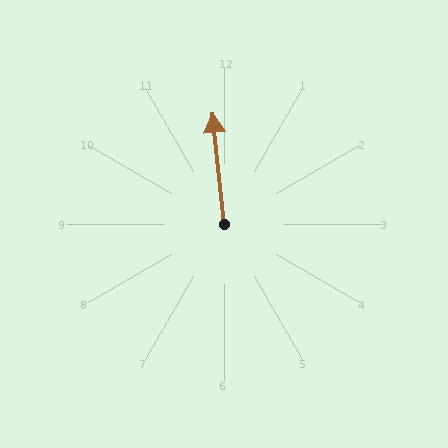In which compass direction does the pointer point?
North.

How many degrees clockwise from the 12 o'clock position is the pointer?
Approximately 354 degrees.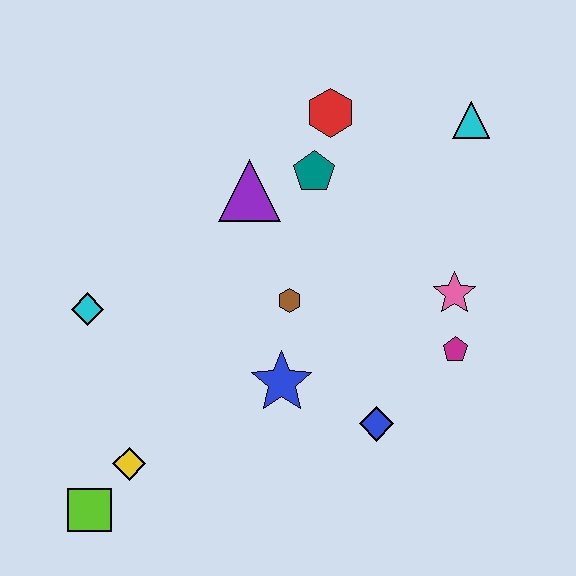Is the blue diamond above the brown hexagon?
No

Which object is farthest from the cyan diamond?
The cyan triangle is farthest from the cyan diamond.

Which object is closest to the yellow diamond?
The lime square is closest to the yellow diamond.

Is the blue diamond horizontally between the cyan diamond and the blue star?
No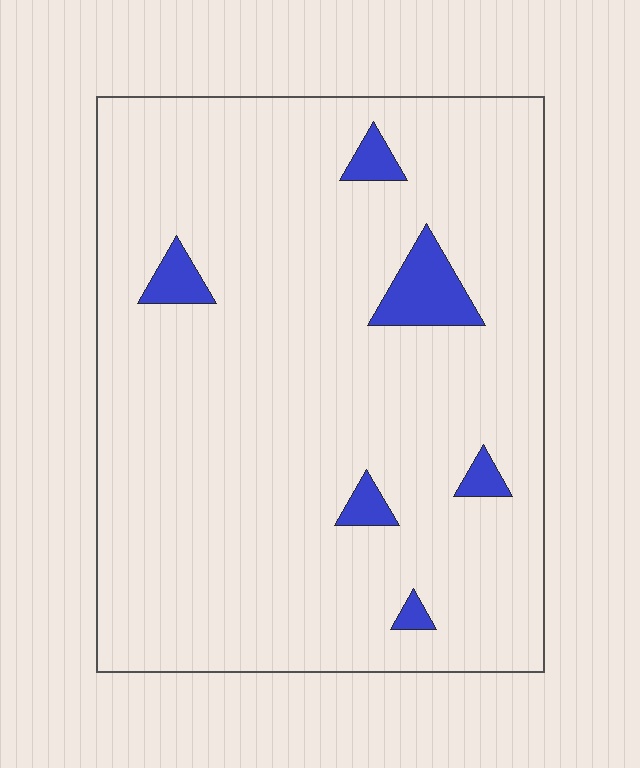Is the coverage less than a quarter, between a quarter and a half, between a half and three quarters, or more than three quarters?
Less than a quarter.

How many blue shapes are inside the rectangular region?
6.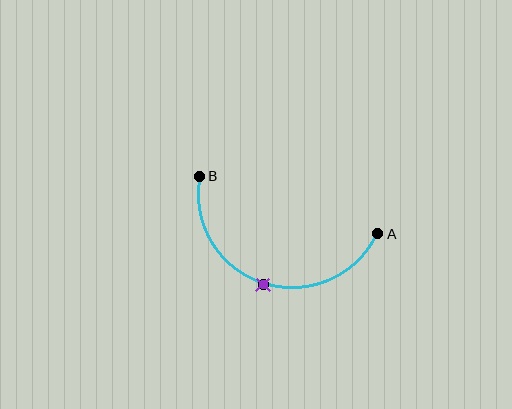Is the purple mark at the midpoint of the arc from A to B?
Yes. The purple mark lies on the arc at equal arc-length from both A and B — it is the arc midpoint.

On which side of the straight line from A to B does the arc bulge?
The arc bulges below the straight line connecting A and B.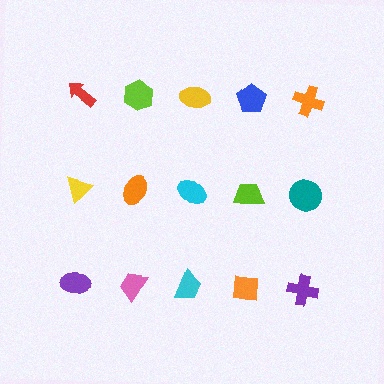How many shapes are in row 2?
5 shapes.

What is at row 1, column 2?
A lime hexagon.